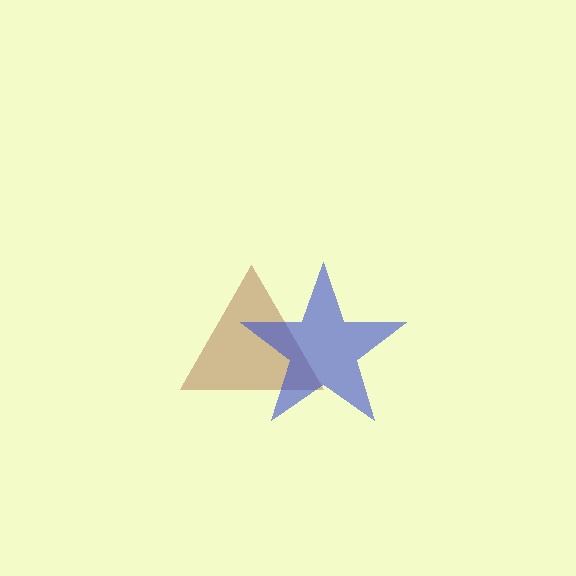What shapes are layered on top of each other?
The layered shapes are: a brown triangle, a blue star.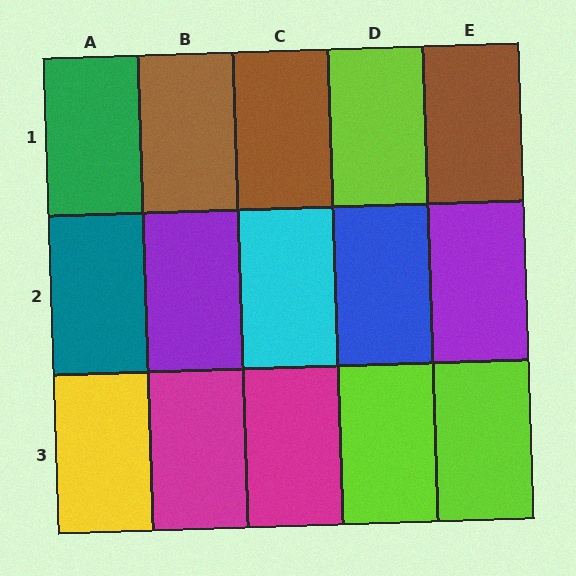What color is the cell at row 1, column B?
Brown.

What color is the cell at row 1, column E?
Brown.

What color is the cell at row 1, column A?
Green.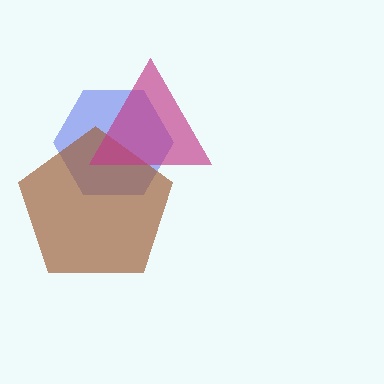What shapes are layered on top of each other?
The layered shapes are: a blue hexagon, a brown pentagon, a magenta triangle.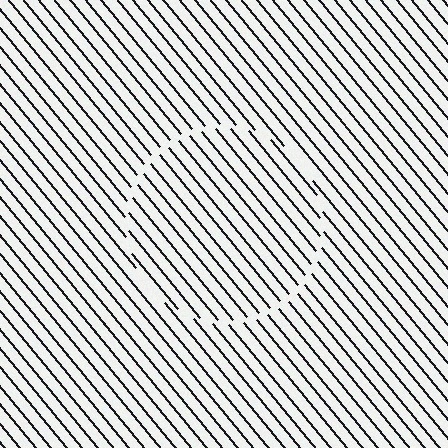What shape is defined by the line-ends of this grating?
An illusory circle. The interior of the shape contains the same grating, shifted by half a period — the contour is defined by the phase discontinuity where line-ends from the inner and outer gratings abut.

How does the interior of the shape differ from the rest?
The interior of the shape contains the same grating, shifted by half a period — the contour is defined by the phase discontinuity where line-ends from the inner and outer gratings abut.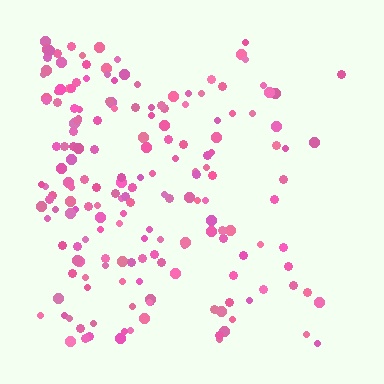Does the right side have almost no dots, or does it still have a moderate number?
Still a moderate number, just noticeably fewer than the left.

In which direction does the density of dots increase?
From right to left, with the left side densest.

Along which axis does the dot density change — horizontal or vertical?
Horizontal.